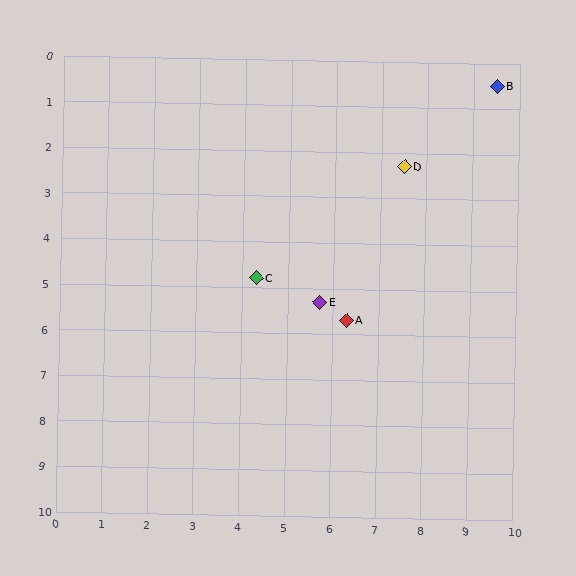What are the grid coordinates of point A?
Point A is at approximately (6.3, 5.7).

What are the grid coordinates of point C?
Point C is at approximately (4.3, 4.8).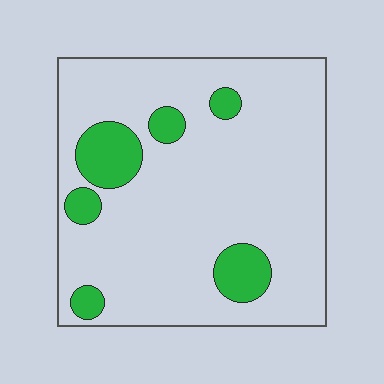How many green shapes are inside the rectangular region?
6.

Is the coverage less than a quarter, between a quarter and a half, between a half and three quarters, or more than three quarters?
Less than a quarter.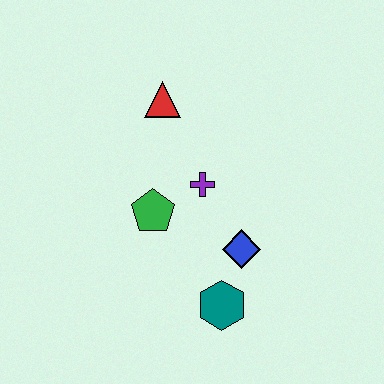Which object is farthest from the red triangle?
The teal hexagon is farthest from the red triangle.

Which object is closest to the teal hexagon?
The blue diamond is closest to the teal hexagon.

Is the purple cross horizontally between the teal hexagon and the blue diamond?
No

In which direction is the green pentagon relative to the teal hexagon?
The green pentagon is above the teal hexagon.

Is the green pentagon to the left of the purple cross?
Yes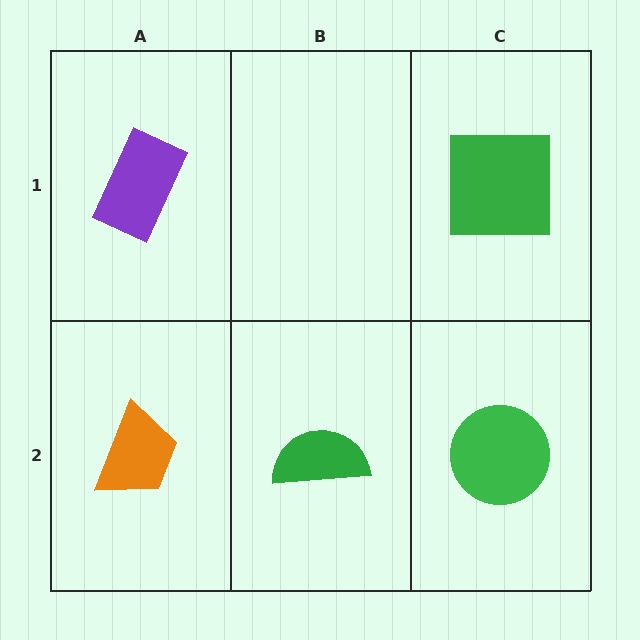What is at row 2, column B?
A green semicircle.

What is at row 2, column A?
An orange trapezoid.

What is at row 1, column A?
A purple rectangle.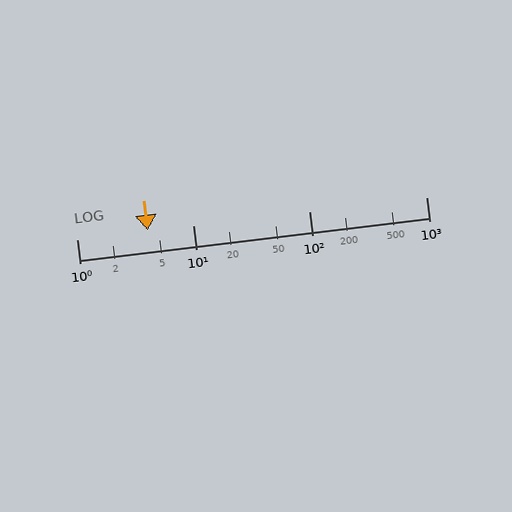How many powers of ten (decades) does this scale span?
The scale spans 3 decades, from 1 to 1000.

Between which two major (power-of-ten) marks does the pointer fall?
The pointer is between 1 and 10.